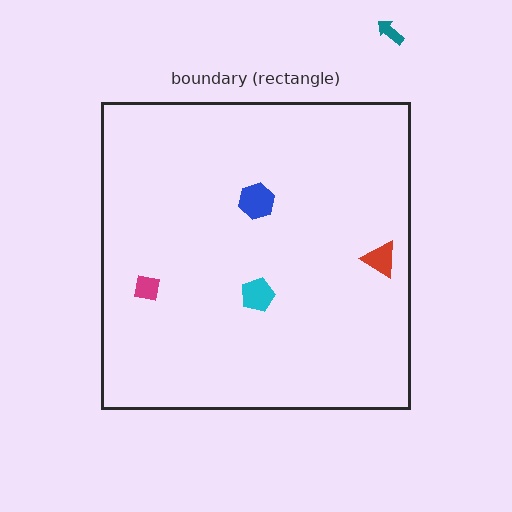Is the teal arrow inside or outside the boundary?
Outside.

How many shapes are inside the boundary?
4 inside, 1 outside.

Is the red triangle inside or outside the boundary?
Inside.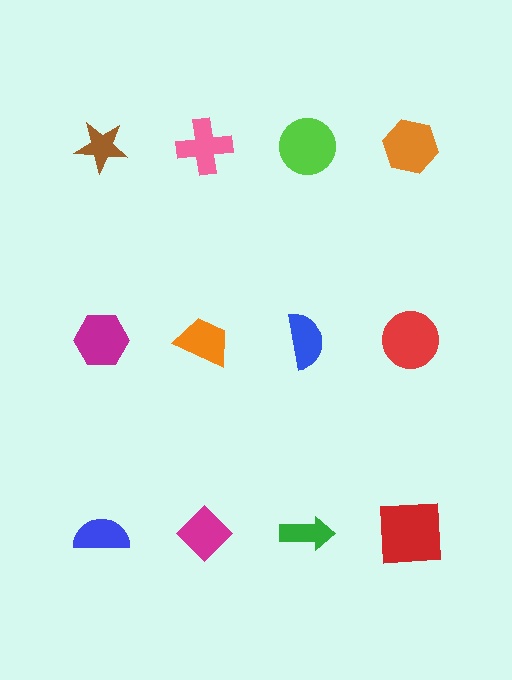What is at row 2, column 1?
A magenta hexagon.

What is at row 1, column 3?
A lime circle.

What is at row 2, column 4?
A red circle.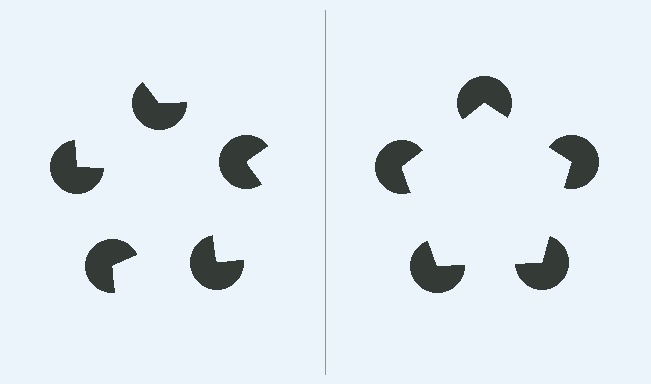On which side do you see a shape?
An illusory pentagon appears on the right side. On the left side the wedge cuts are rotated, so no coherent shape forms.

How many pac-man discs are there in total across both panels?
10 — 5 on each side.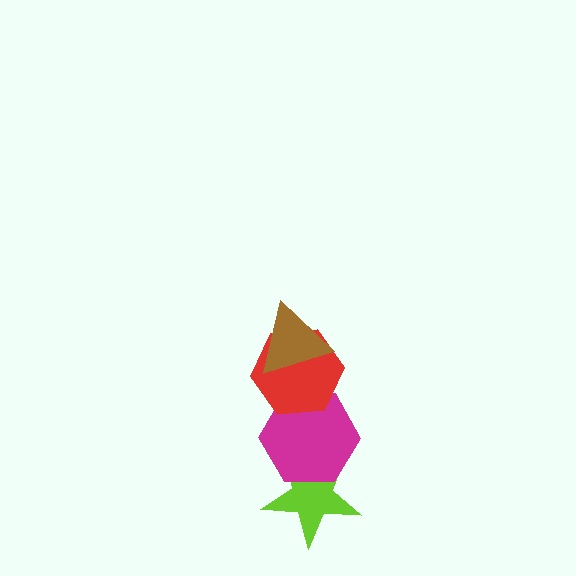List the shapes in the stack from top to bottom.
From top to bottom: the brown triangle, the red hexagon, the magenta hexagon, the lime star.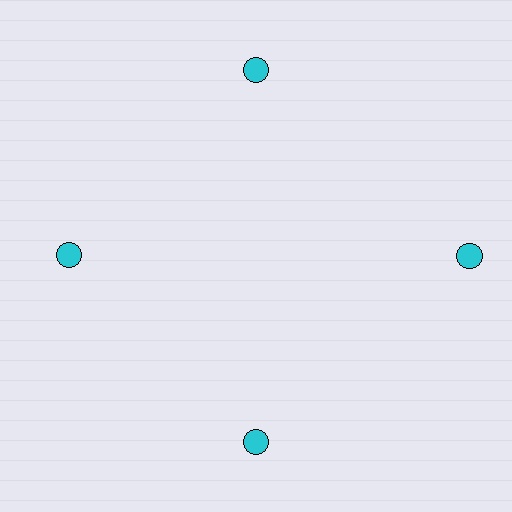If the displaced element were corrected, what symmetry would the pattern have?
It would have 4-fold rotational symmetry — the pattern would map onto itself every 90 degrees.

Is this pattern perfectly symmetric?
No. The 4 cyan circles are arranged in a ring, but one element near the 3 o'clock position is pushed outward from the center, breaking the 4-fold rotational symmetry.